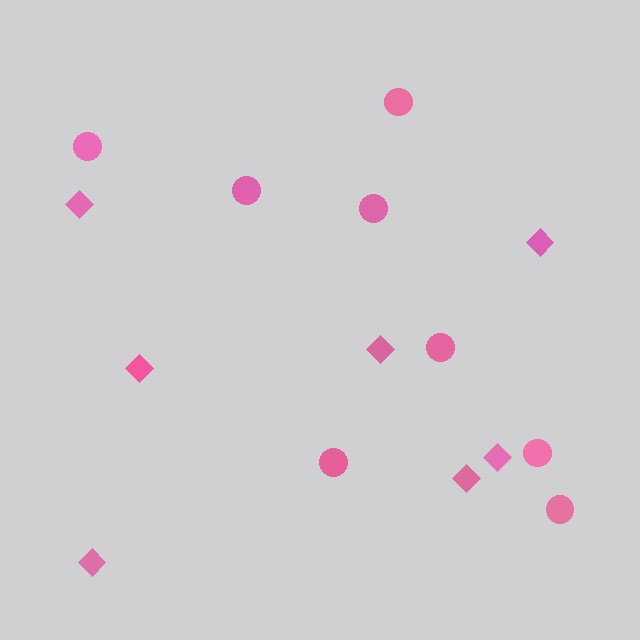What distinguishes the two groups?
There are 2 groups: one group of circles (8) and one group of diamonds (7).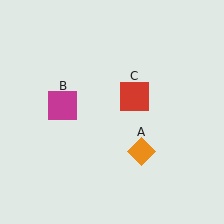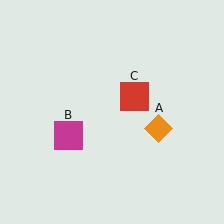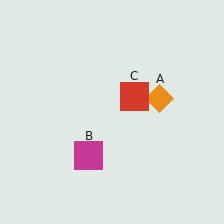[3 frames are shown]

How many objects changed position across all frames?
2 objects changed position: orange diamond (object A), magenta square (object B).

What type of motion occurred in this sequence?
The orange diamond (object A), magenta square (object B) rotated counterclockwise around the center of the scene.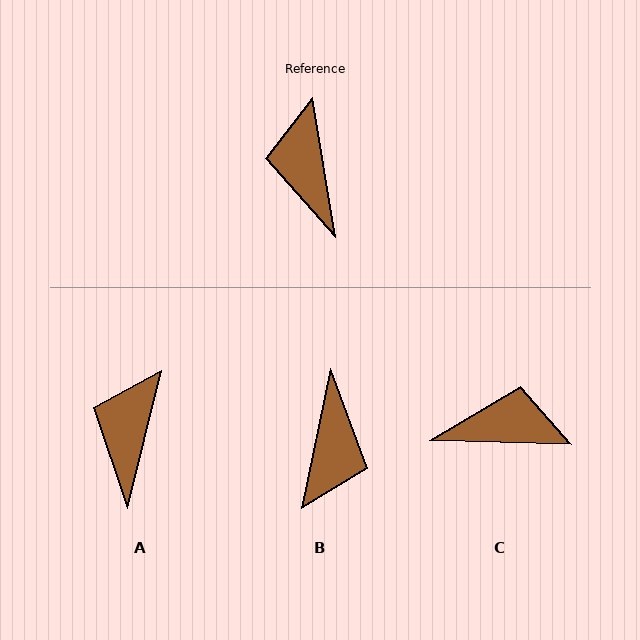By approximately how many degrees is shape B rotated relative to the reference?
Approximately 159 degrees counter-clockwise.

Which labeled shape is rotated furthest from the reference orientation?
B, about 159 degrees away.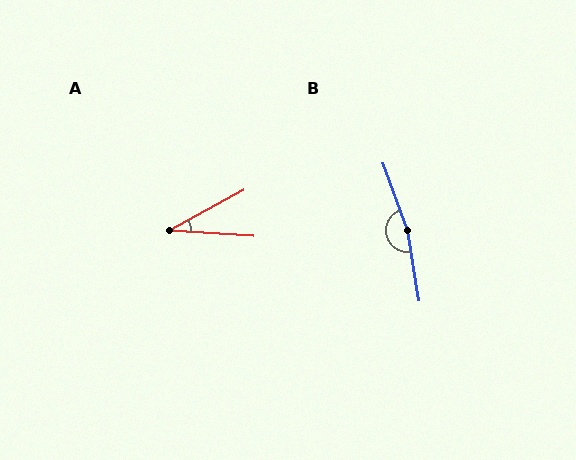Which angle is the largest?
B, at approximately 169 degrees.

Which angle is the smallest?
A, at approximately 33 degrees.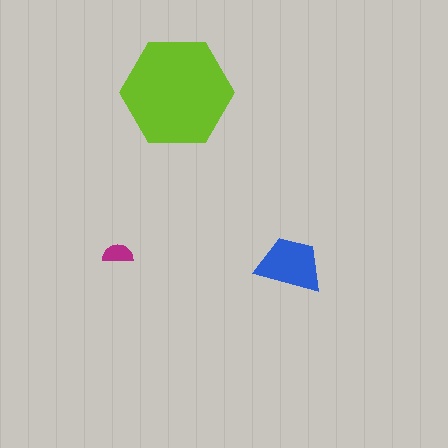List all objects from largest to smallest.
The lime hexagon, the blue trapezoid, the magenta semicircle.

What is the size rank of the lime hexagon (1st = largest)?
1st.